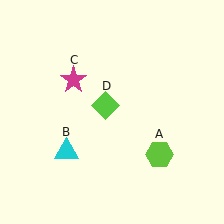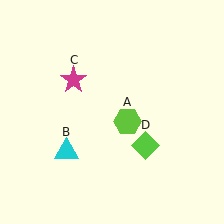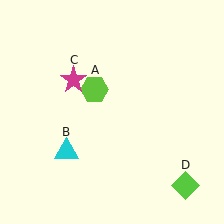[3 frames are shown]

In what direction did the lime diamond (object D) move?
The lime diamond (object D) moved down and to the right.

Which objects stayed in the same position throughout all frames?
Cyan triangle (object B) and magenta star (object C) remained stationary.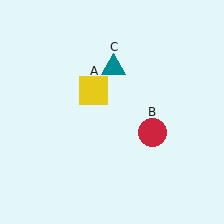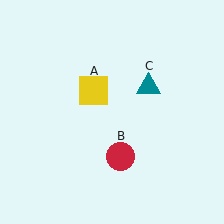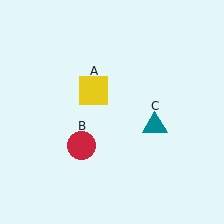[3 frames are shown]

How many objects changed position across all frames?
2 objects changed position: red circle (object B), teal triangle (object C).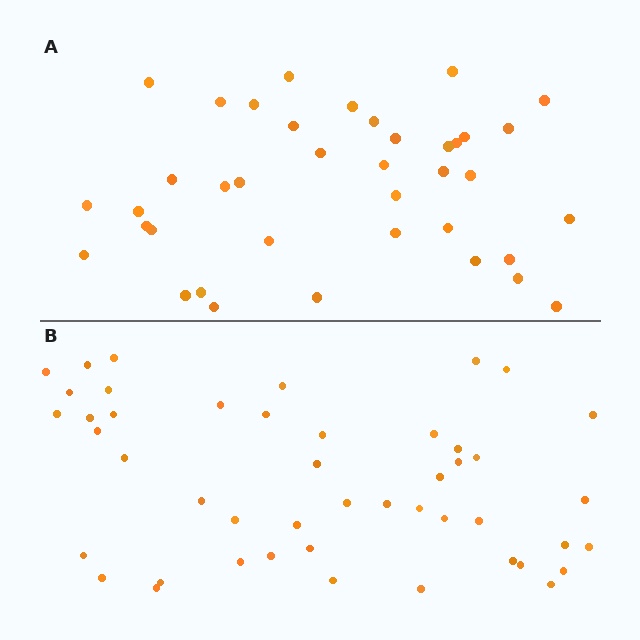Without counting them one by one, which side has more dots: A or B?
Region B (the bottom region) has more dots.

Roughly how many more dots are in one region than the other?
Region B has roughly 8 or so more dots than region A.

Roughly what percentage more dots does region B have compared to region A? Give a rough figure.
About 20% more.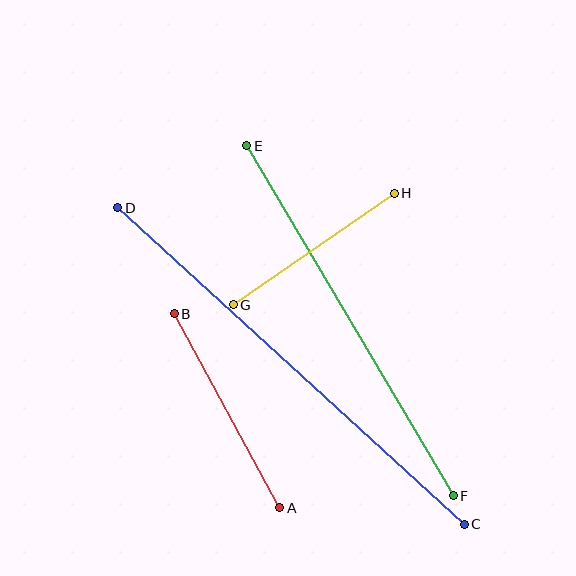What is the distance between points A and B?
The distance is approximately 221 pixels.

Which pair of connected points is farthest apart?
Points C and D are farthest apart.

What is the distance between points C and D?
The distance is approximately 469 pixels.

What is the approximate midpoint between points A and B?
The midpoint is at approximately (227, 411) pixels.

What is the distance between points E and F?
The distance is approximately 406 pixels.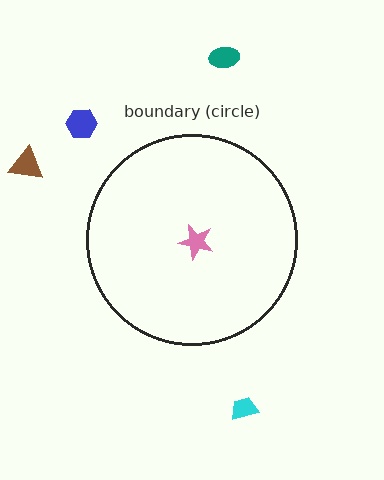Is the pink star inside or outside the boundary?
Inside.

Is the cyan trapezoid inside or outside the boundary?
Outside.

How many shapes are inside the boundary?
1 inside, 4 outside.